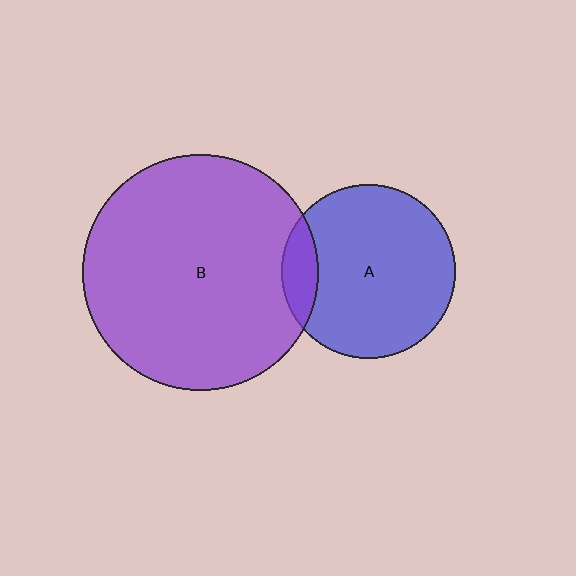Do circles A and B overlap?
Yes.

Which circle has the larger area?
Circle B (purple).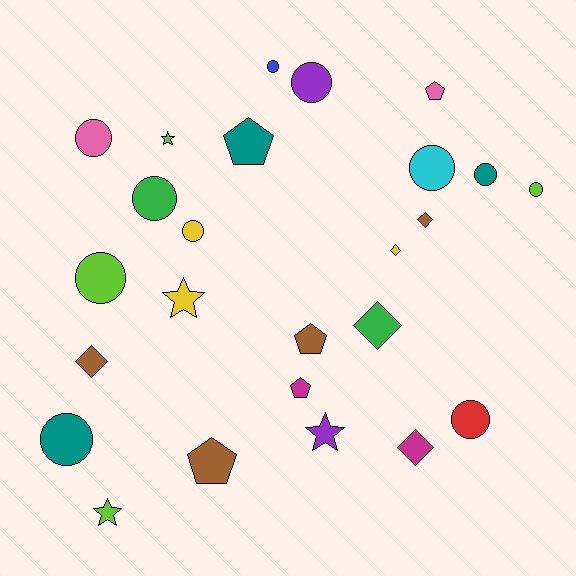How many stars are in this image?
There are 4 stars.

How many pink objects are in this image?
There are 2 pink objects.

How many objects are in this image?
There are 25 objects.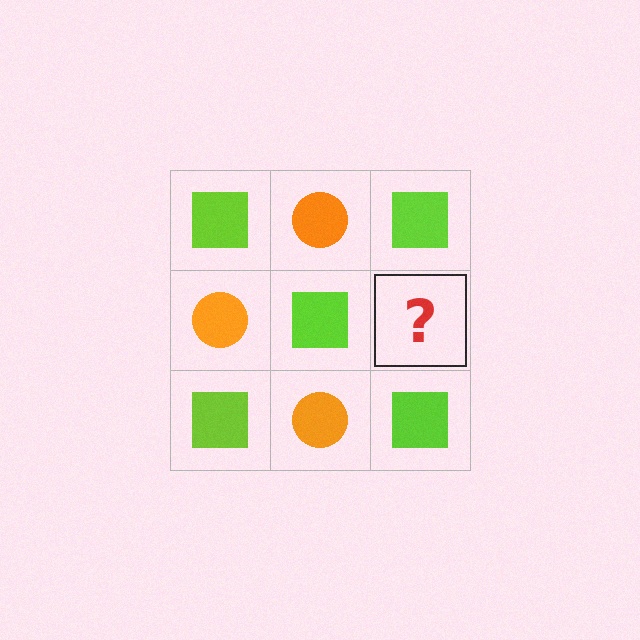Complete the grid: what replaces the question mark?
The question mark should be replaced with an orange circle.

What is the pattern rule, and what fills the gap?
The rule is that it alternates lime square and orange circle in a checkerboard pattern. The gap should be filled with an orange circle.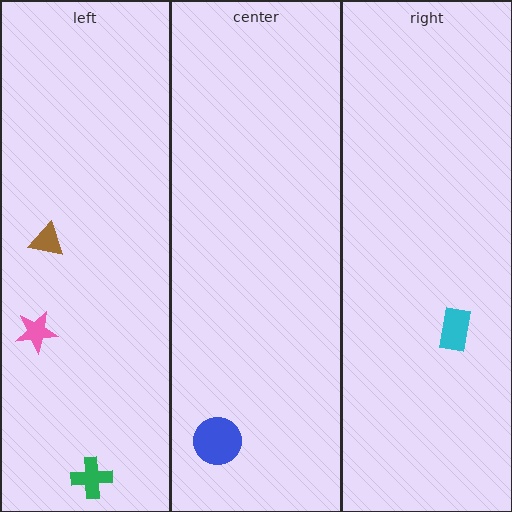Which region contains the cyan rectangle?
The right region.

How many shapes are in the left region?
3.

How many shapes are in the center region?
1.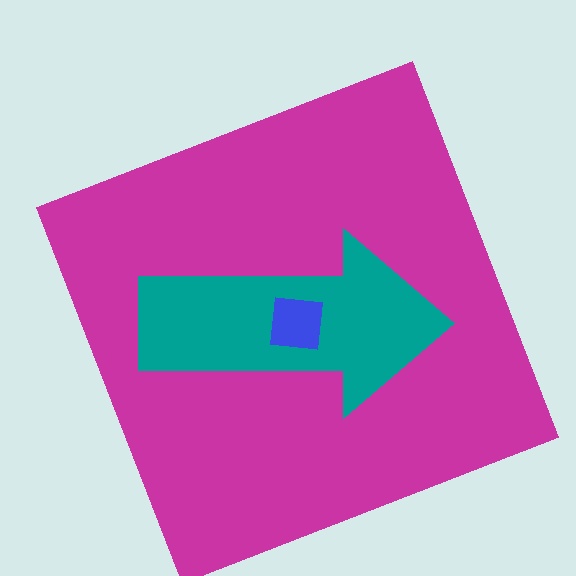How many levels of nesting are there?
3.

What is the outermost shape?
The magenta square.